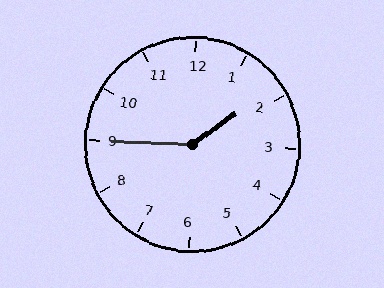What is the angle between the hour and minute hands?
Approximately 142 degrees.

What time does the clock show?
1:45.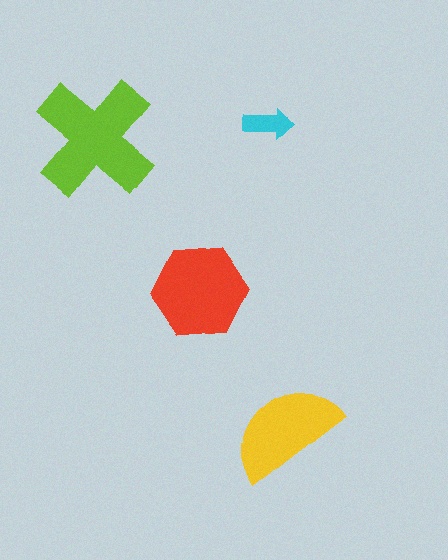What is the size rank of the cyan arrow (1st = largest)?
4th.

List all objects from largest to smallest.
The lime cross, the red hexagon, the yellow semicircle, the cyan arrow.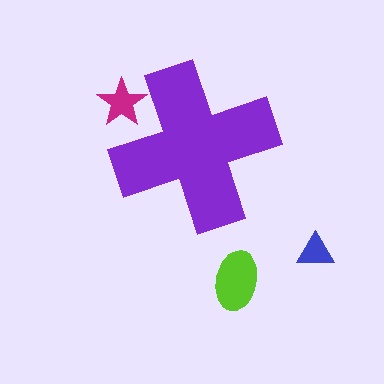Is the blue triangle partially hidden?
No, the blue triangle is fully visible.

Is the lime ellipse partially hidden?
No, the lime ellipse is fully visible.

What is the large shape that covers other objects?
A purple cross.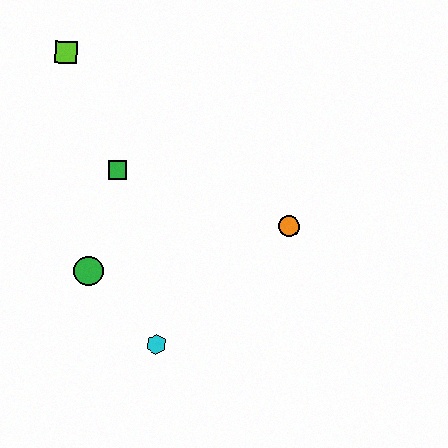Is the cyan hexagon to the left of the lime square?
No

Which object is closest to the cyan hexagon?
The green circle is closest to the cyan hexagon.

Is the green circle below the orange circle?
Yes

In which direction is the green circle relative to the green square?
The green circle is below the green square.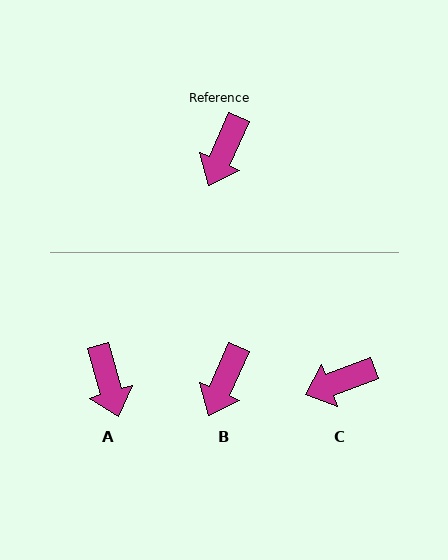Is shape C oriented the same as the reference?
No, it is off by about 45 degrees.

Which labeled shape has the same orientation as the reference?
B.